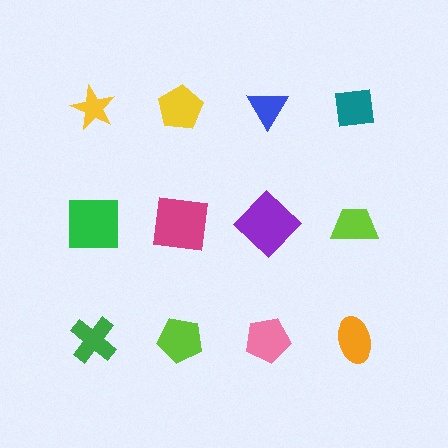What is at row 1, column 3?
A blue triangle.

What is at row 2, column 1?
A green square.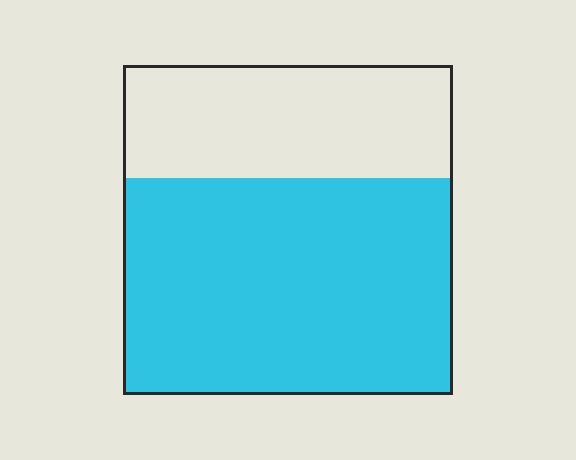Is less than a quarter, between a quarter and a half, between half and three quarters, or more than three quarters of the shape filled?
Between half and three quarters.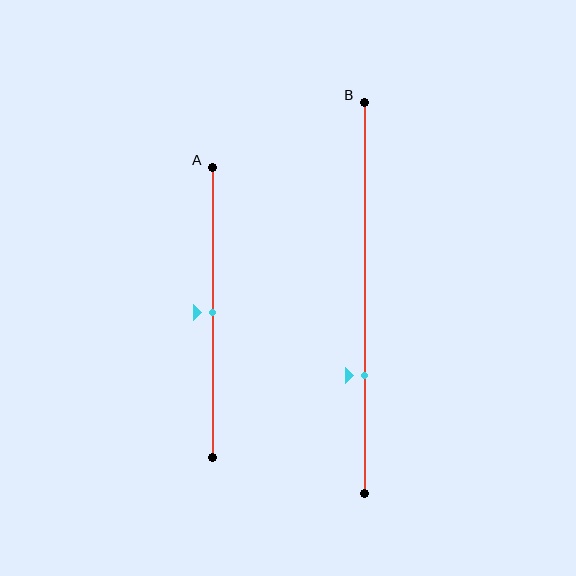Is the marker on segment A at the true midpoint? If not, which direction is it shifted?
Yes, the marker on segment A is at the true midpoint.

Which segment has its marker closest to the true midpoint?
Segment A has its marker closest to the true midpoint.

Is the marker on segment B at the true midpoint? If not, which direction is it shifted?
No, the marker on segment B is shifted downward by about 20% of the segment length.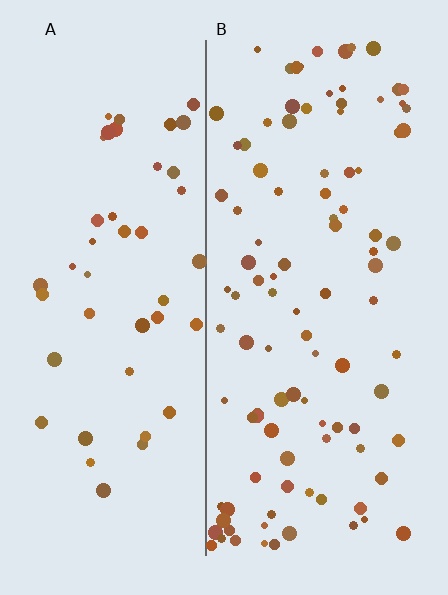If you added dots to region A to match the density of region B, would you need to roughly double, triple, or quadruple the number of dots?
Approximately double.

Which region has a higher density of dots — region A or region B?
B (the right).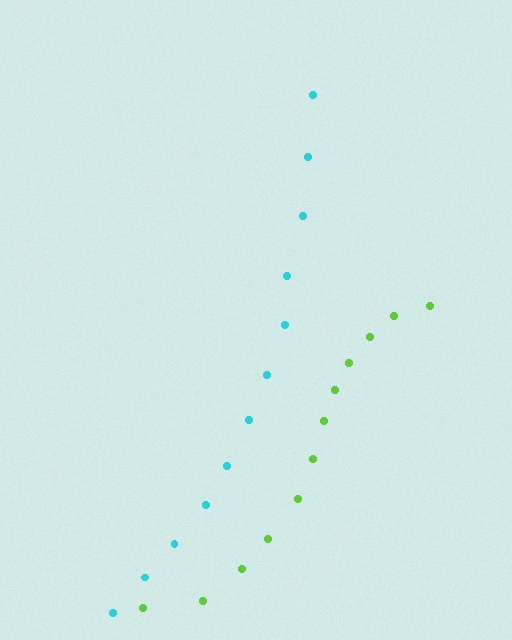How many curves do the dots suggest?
There are 2 distinct paths.